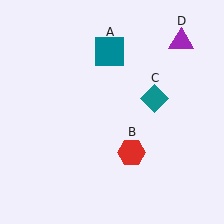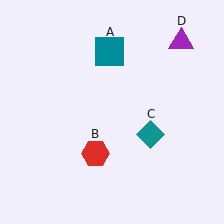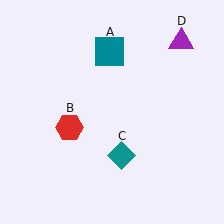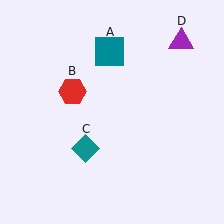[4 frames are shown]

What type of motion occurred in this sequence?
The red hexagon (object B), teal diamond (object C) rotated clockwise around the center of the scene.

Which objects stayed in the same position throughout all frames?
Teal square (object A) and purple triangle (object D) remained stationary.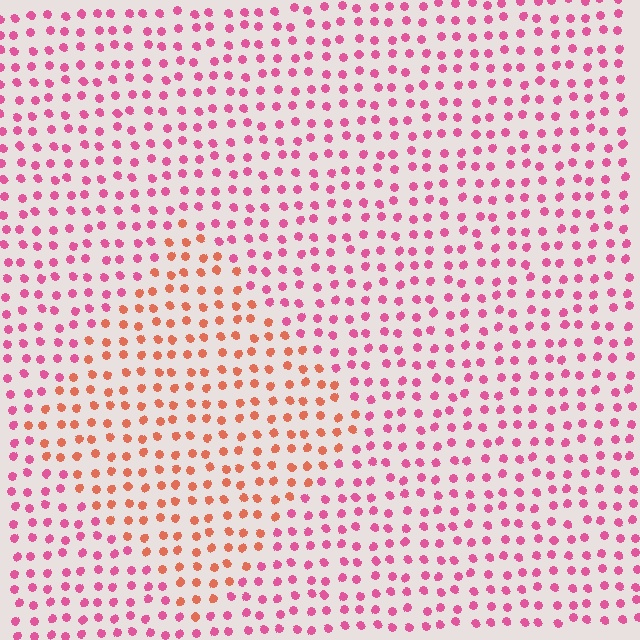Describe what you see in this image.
The image is filled with small pink elements in a uniform arrangement. A diamond-shaped region is visible where the elements are tinted to a slightly different hue, forming a subtle color boundary.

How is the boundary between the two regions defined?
The boundary is defined purely by a slight shift in hue (about 41 degrees). Spacing, size, and orientation are identical on both sides.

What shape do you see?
I see a diamond.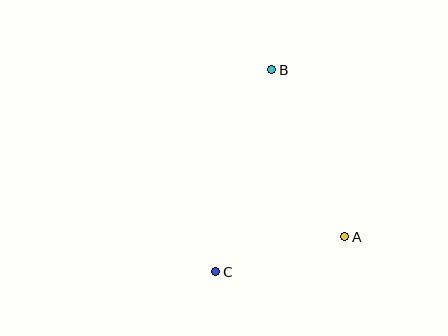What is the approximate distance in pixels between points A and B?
The distance between A and B is approximately 182 pixels.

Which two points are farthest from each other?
Points B and C are farthest from each other.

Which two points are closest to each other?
Points A and C are closest to each other.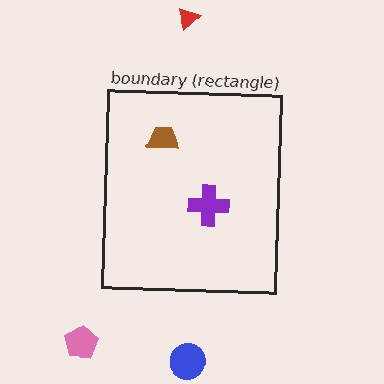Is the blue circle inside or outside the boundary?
Outside.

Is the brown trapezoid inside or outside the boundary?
Inside.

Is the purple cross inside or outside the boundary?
Inside.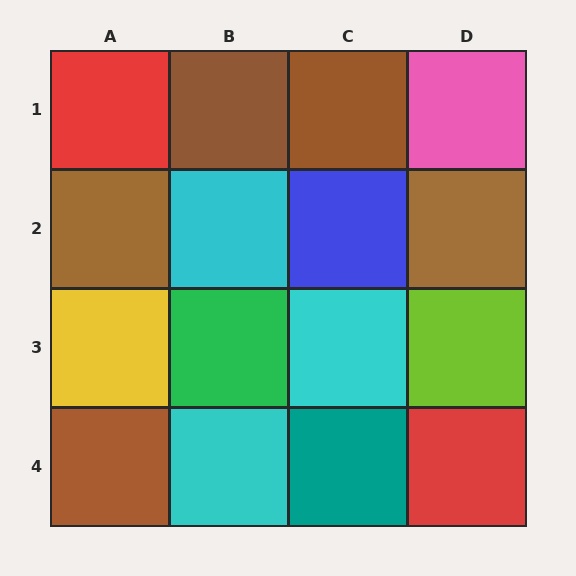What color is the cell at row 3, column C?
Cyan.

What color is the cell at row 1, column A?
Red.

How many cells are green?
1 cell is green.